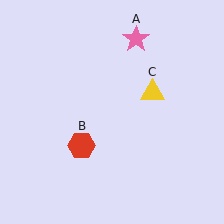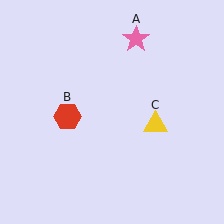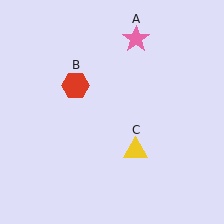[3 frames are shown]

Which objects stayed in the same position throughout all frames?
Pink star (object A) remained stationary.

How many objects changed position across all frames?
2 objects changed position: red hexagon (object B), yellow triangle (object C).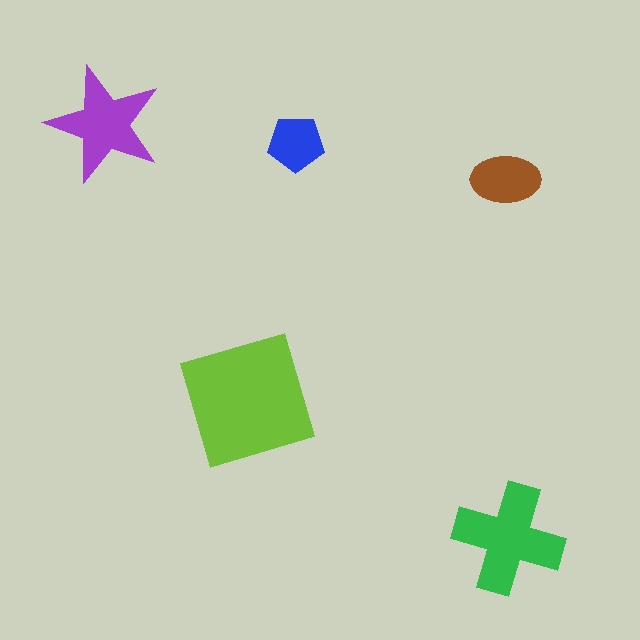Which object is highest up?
The purple star is topmost.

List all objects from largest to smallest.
The lime square, the green cross, the purple star, the brown ellipse, the blue pentagon.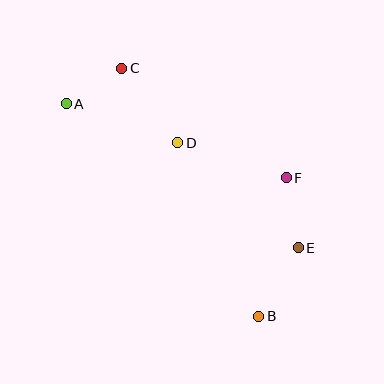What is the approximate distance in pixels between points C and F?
The distance between C and F is approximately 198 pixels.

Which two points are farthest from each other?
Points A and B are farthest from each other.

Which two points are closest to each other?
Points A and C are closest to each other.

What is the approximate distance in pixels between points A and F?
The distance between A and F is approximately 232 pixels.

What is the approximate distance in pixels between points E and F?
The distance between E and F is approximately 71 pixels.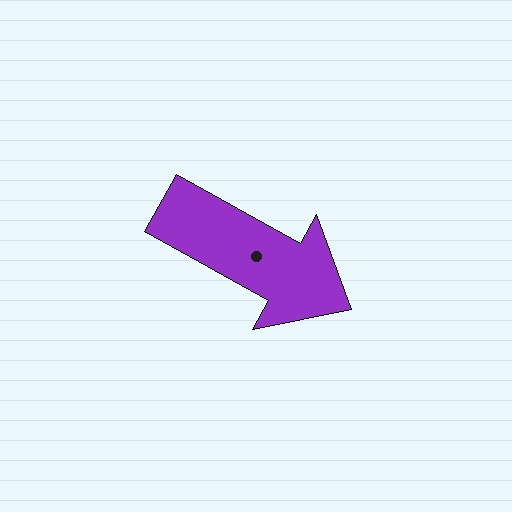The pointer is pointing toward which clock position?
Roughly 4 o'clock.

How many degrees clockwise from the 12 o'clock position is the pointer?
Approximately 119 degrees.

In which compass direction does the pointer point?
Southeast.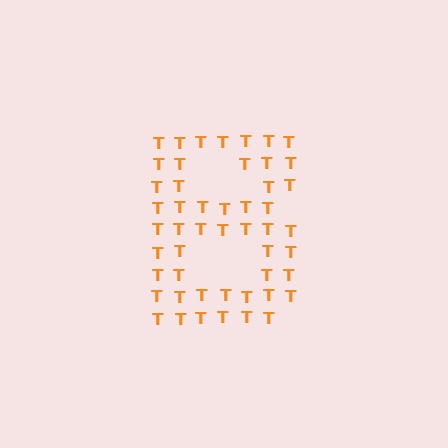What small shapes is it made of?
It is made of small letter T's.